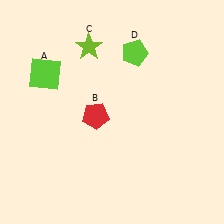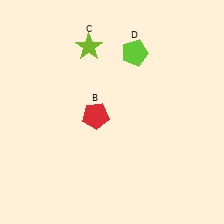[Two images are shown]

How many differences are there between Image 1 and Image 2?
There is 1 difference between the two images.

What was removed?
The lime square (A) was removed in Image 2.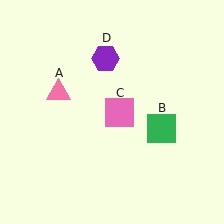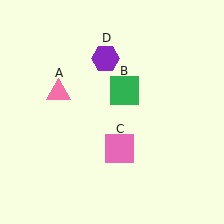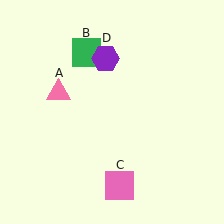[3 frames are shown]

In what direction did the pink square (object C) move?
The pink square (object C) moved down.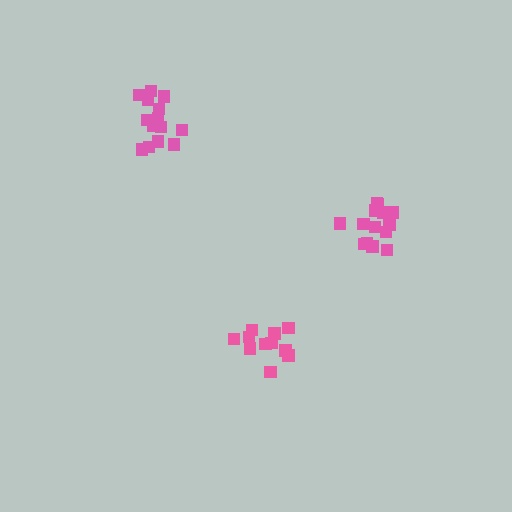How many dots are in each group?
Group 1: 14 dots, Group 2: 11 dots, Group 3: 14 dots (39 total).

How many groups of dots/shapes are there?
There are 3 groups.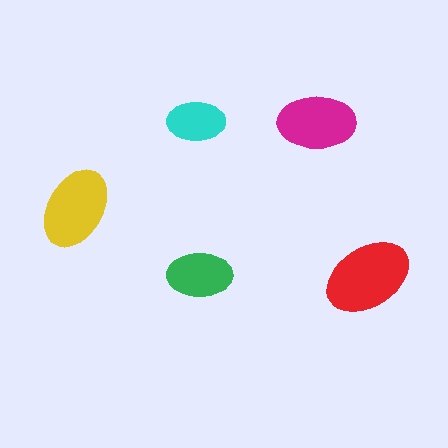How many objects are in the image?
There are 5 objects in the image.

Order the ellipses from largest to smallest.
the red one, the yellow one, the magenta one, the green one, the cyan one.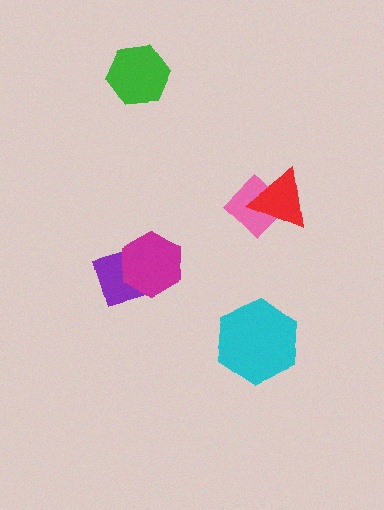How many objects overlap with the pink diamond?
1 object overlaps with the pink diamond.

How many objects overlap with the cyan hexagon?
0 objects overlap with the cyan hexagon.